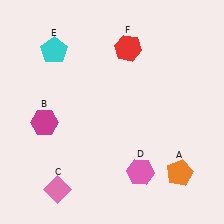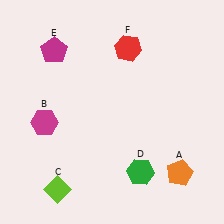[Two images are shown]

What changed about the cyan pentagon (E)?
In Image 1, E is cyan. In Image 2, it changed to magenta.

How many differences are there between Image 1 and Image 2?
There are 3 differences between the two images.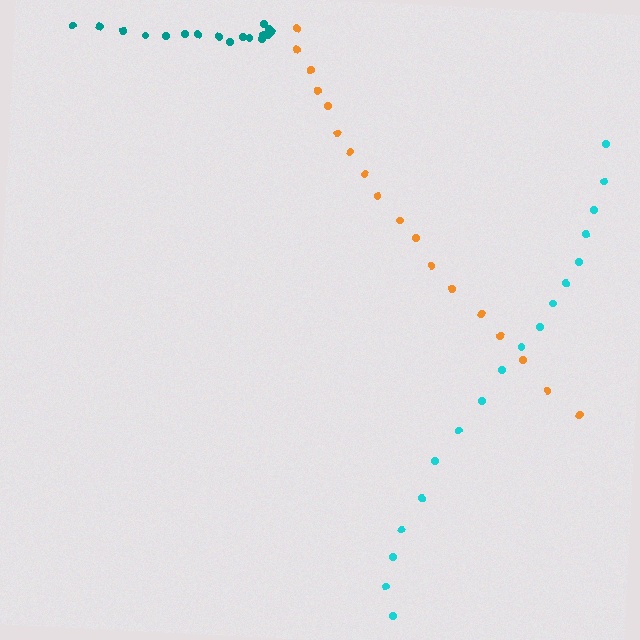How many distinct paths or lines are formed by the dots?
There are 3 distinct paths.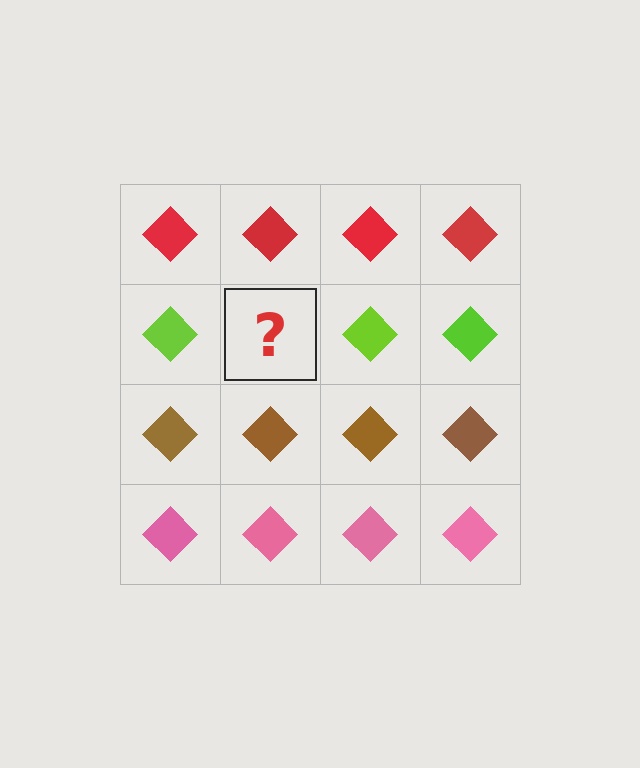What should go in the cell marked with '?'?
The missing cell should contain a lime diamond.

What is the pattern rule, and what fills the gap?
The rule is that each row has a consistent color. The gap should be filled with a lime diamond.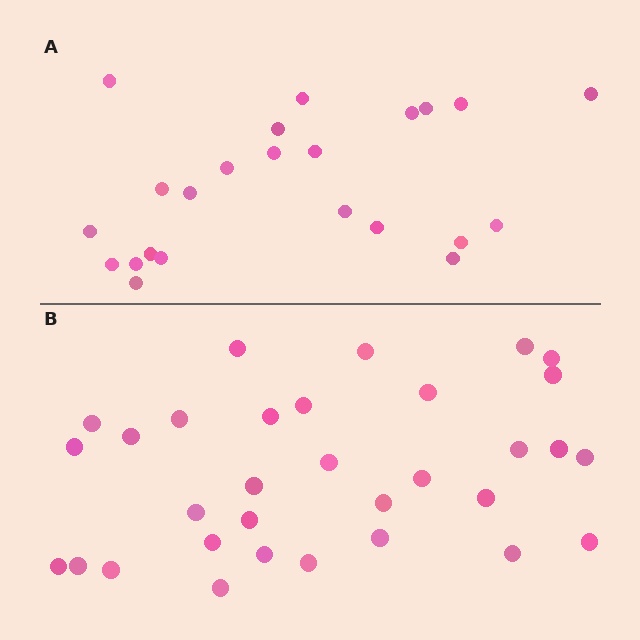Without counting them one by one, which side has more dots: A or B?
Region B (the bottom region) has more dots.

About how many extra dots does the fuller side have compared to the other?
Region B has roughly 8 or so more dots than region A.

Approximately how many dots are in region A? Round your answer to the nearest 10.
About 20 dots. (The exact count is 23, which rounds to 20.)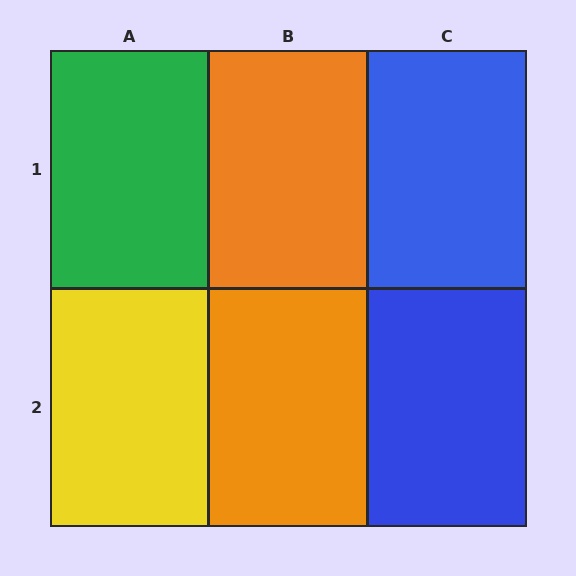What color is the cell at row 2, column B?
Orange.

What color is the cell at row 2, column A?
Yellow.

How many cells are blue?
2 cells are blue.